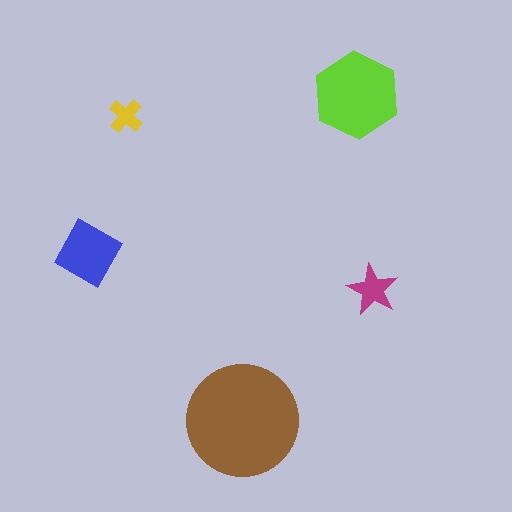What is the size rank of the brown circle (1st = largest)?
1st.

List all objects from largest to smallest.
The brown circle, the lime hexagon, the blue square, the magenta star, the yellow cross.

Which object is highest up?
The lime hexagon is topmost.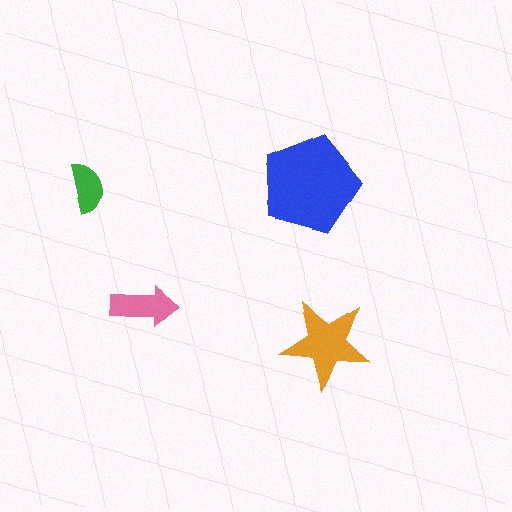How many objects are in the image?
There are 4 objects in the image.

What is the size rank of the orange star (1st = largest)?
2nd.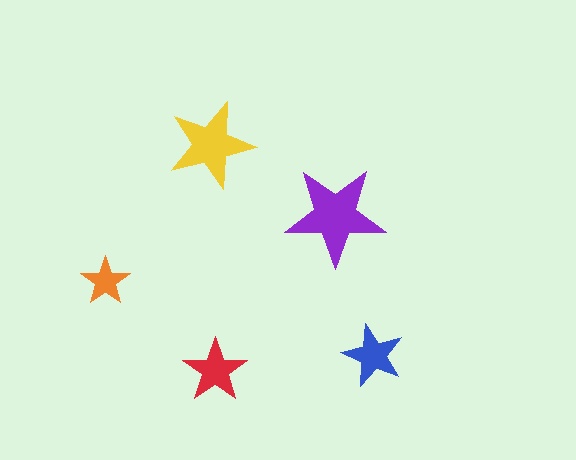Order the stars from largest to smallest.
the purple one, the yellow one, the red one, the blue one, the orange one.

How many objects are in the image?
There are 5 objects in the image.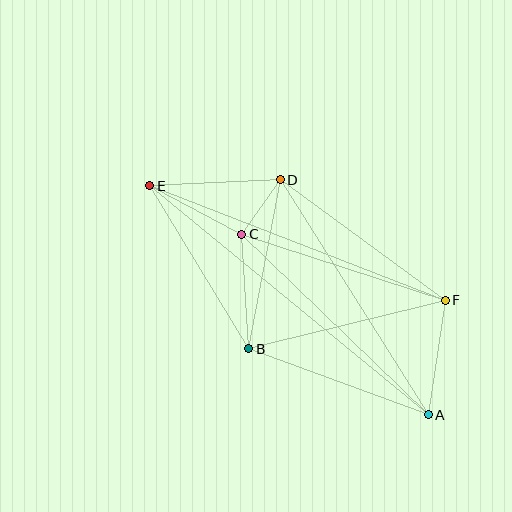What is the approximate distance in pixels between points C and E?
The distance between C and E is approximately 104 pixels.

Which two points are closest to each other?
Points C and D are closest to each other.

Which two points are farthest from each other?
Points A and E are farthest from each other.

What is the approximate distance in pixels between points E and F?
The distance between E and F is approximately 317 pixels.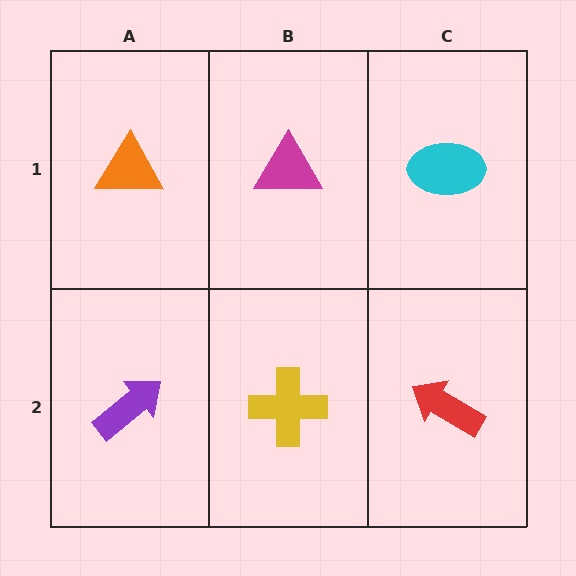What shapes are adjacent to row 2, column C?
A cyan ellipse (row 1, column C), a yellow cross (row 2, column B).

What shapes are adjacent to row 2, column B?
A magenta triangle (row 1, column B), a purple arrow (row 2, column A), a red arrow (row 2, column C).